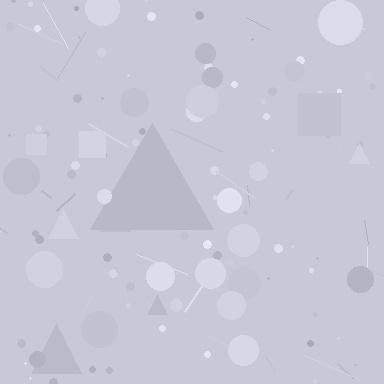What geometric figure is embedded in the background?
A triangle is embedded in the background.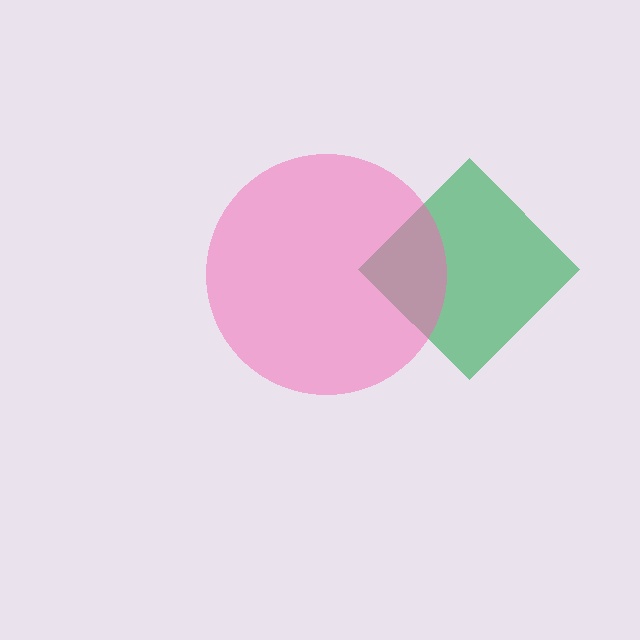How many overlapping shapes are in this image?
There are 2 overlapping shapes in the image.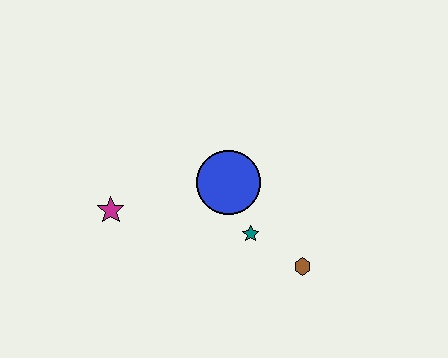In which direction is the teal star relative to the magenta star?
The teal star is to the right of the magenta star.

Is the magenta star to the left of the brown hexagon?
Yes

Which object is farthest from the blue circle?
The magenta star is farthest from the blue circle.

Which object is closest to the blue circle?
The teal star is closest to the blue circle.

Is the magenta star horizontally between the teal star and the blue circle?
No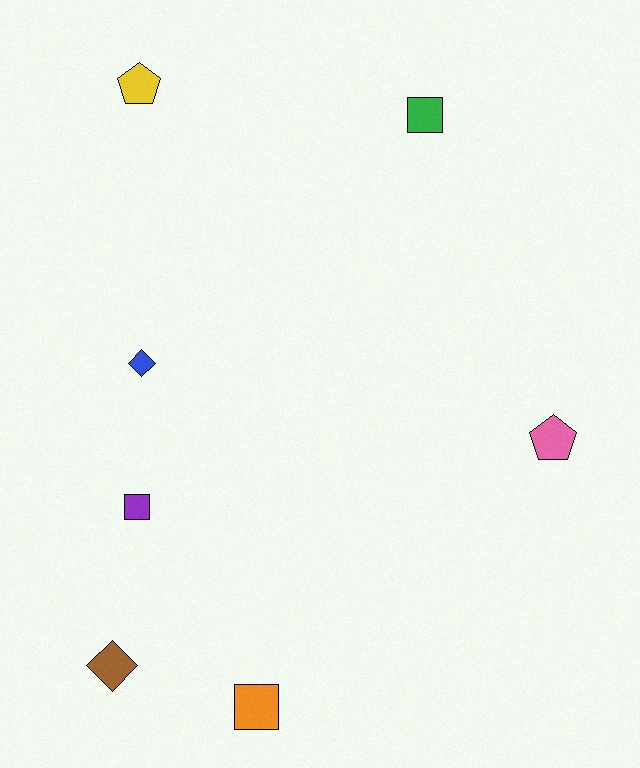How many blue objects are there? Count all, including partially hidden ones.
There is 1 blue object.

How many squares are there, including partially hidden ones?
There are 3 squares.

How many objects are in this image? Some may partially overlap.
There are 7 objects.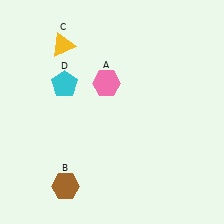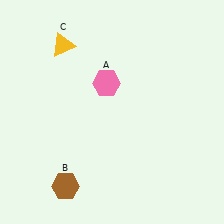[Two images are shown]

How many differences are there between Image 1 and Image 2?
There is 1 difference between the two images.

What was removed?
The cyan pentagon (D) was removed in Image 2.